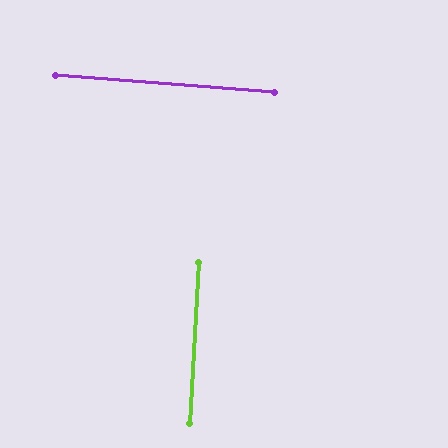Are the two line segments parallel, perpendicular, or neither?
Perpendicular — they meet at approximately 89°.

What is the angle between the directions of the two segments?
Approximately 89 degrees.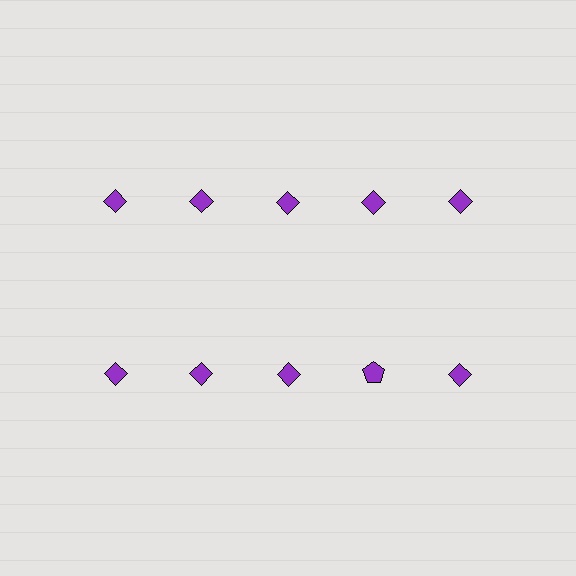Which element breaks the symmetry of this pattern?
The purple pentagon in the second row, second from right column breaks the symmetry. All other shapes are purple diamonds.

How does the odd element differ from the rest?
It has a different shape: pentagon instead of diamond.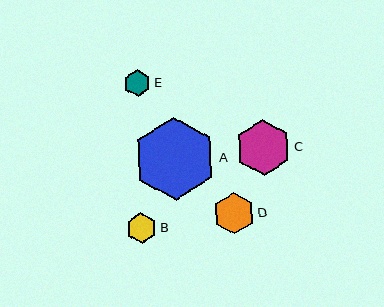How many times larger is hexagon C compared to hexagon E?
Hexagon C is approximately 2.1 times the size of hexagon E.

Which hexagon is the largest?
Hexagon A is the largest with a size of approximately 83 pixels.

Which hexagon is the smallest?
Hexagon E is the smallest with a size of approximately 27 pixels.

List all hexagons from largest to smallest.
From largest to smallest: A, C, D, B, E.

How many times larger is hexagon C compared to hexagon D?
Hexagon C is approximately 1.3 times the size of hexagon D.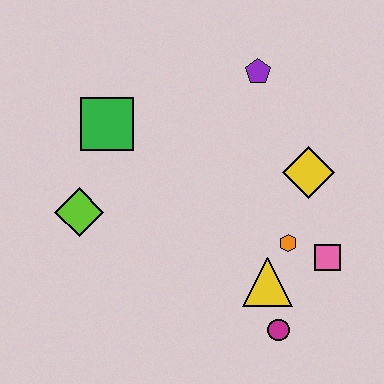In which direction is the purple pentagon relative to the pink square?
The purple pentagon is above the pink square.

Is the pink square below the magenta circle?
No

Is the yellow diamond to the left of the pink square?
Yes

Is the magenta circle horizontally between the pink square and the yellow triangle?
Yes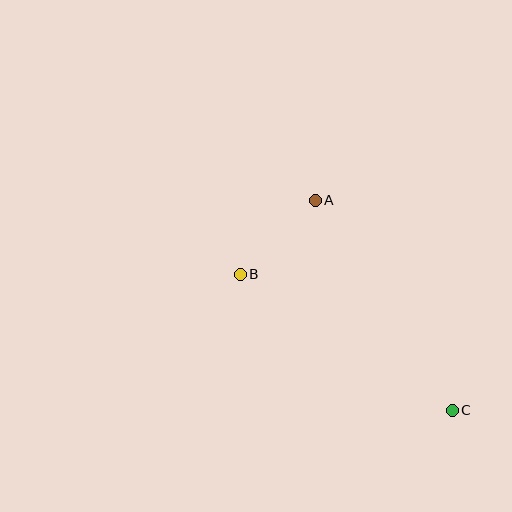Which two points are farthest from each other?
Points B and C are farthest from each other.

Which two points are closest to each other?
Points A and B are closest to each other.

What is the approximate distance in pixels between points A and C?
The distance between A and C is approximately 251 pixels.